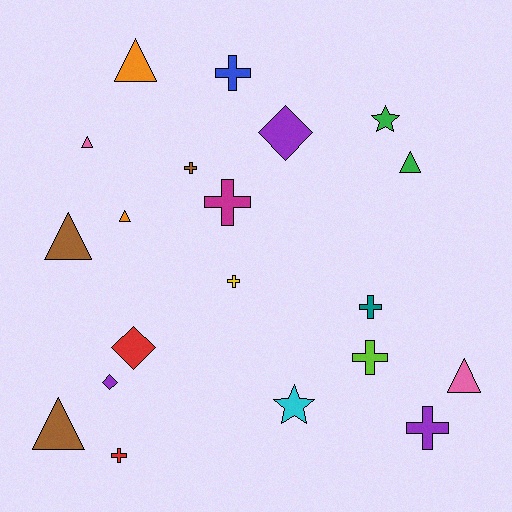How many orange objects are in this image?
There are 2 orange objects.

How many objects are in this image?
There are 20 objects.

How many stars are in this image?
There are 2 stars.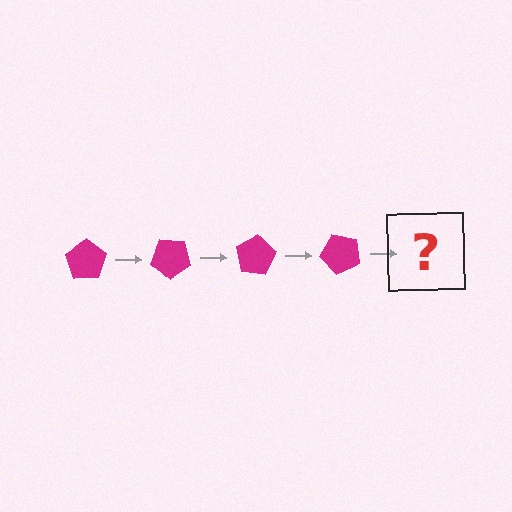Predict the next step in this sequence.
The next step is a magenta pentagon rotated 160 degrees.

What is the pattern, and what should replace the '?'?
The pattern is that the pentagon rotates 40 degrees each step. The '?' should be a magenta pentagon rotated 160 degrees.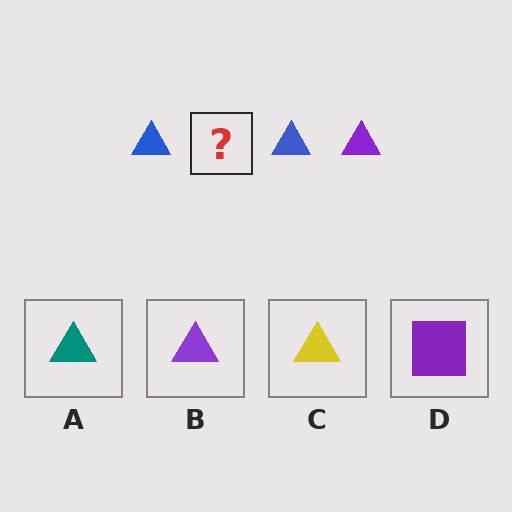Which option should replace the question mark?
Option B.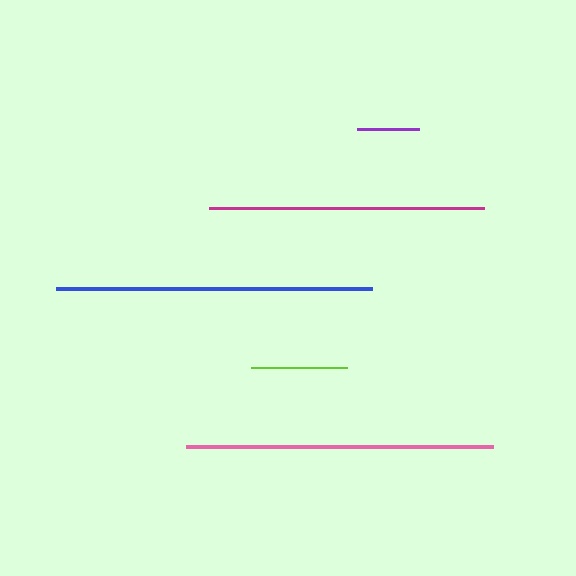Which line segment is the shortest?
The purple line is the shortest at approximately 62 pixels.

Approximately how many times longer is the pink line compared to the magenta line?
The pink line is approximately 1.1 times the length of the magenta line.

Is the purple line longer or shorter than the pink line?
The pink line is longer than the purple line.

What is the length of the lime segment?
The lime segment is approximately 96 pixels long.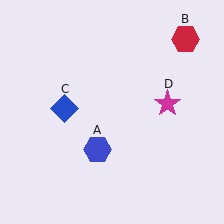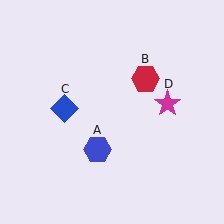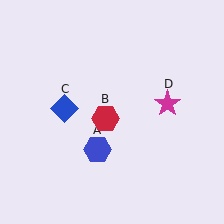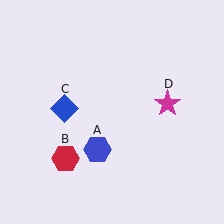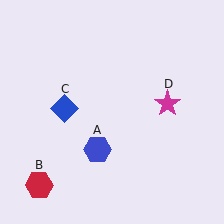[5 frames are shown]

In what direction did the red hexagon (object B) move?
The red hexagon (object B) moved down and to the left.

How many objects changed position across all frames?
1 object changed position: red hexagon (object B).